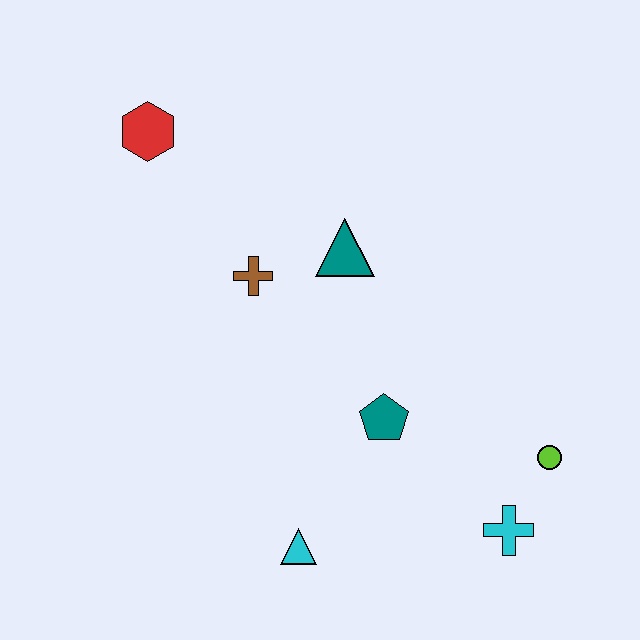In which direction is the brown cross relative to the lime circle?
The brown cross is to the left of the lime circle.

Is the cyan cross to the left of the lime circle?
Yes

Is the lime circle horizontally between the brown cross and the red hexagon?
No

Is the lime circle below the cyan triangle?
No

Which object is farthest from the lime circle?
The red hexagon is farthest from the lime circle.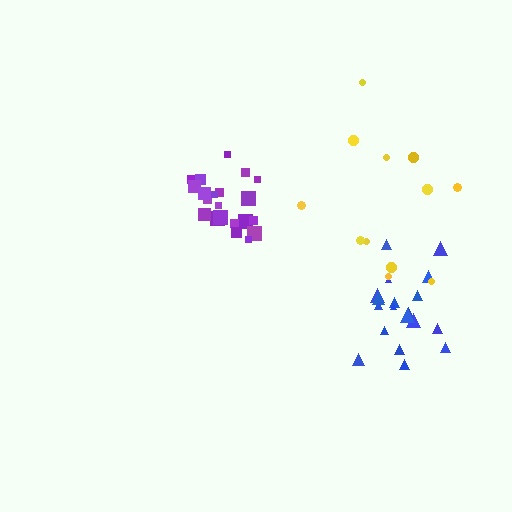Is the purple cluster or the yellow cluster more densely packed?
Purple.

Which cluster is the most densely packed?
Purple.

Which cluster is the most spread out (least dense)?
Yellow.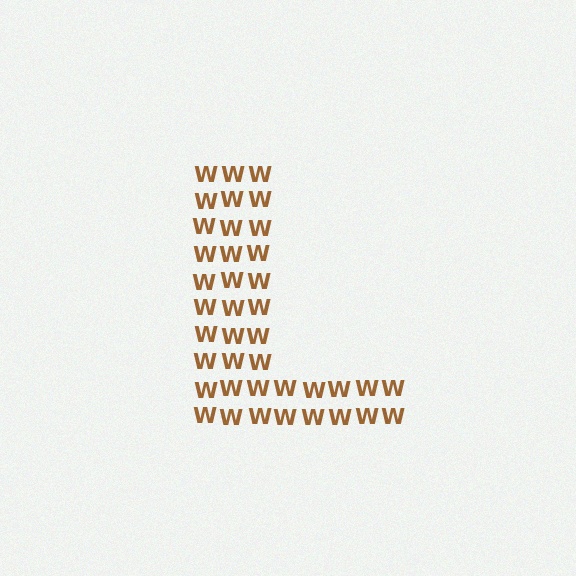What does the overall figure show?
The overall figure shows the letter L.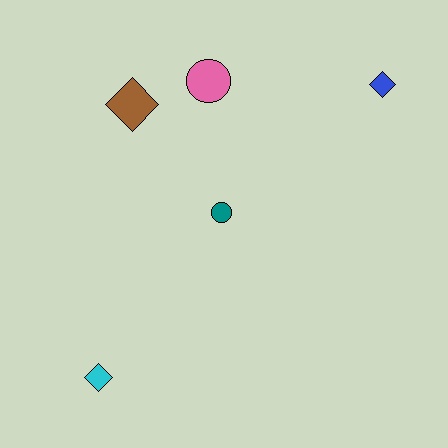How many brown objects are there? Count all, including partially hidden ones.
There is 1 brown object.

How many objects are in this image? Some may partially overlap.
There are 5 objects.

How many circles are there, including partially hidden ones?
There are 2 circles.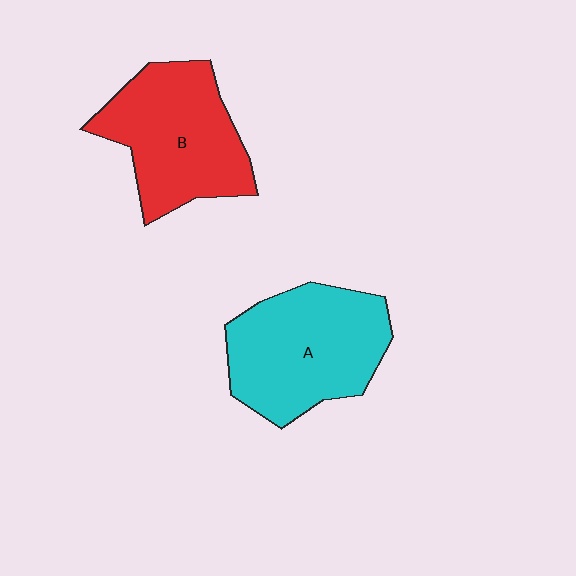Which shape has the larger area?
Shape A (cyan).